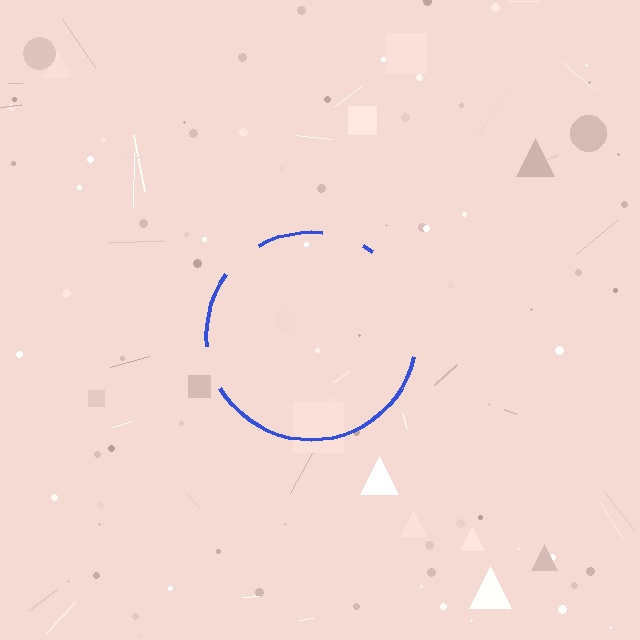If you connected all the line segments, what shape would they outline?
They would outline a circle.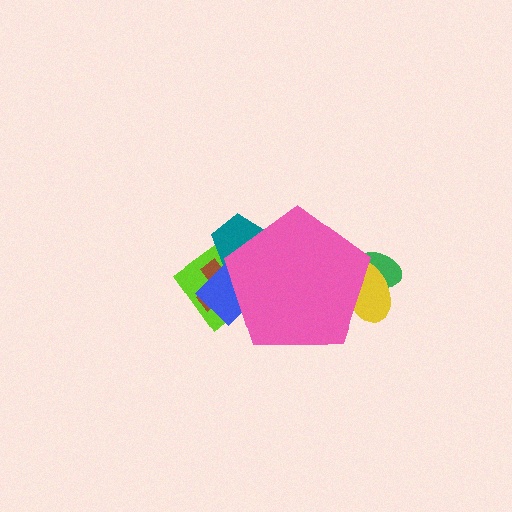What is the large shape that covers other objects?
A pink pentagon.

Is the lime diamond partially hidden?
Yes, the lime diamond is partially hidden behind the pink pentagon.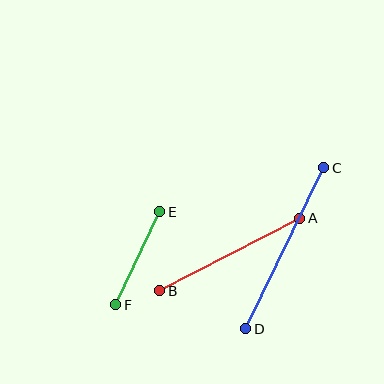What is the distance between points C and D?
The distance is approximately 179 pixels.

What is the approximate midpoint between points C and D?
The midpoint is at approximately (285, 248) pixels.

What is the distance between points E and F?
The distance is approximately 103 pixels.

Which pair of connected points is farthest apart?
Points C and D are farthest apart.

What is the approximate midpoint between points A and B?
The midpoint is at approximately (230, 255) pixels.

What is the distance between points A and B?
The distance is approximately 157 pixels.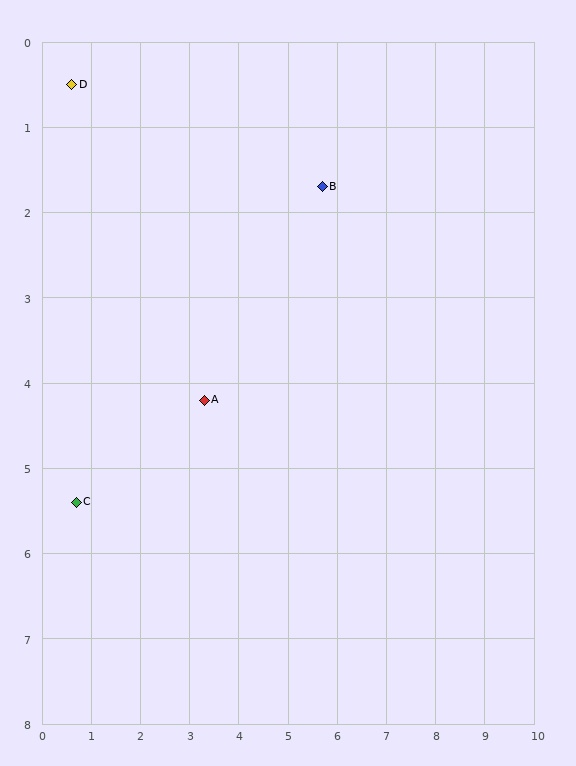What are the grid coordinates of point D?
Point D is at approximately (0.6, 0.5).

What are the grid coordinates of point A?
Point A is at approximately (3.3, 4.2).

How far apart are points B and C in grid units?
Points B and C are about 6.2 grid units apart.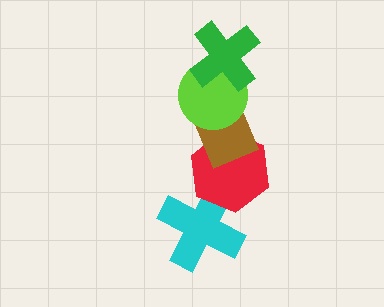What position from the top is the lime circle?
The lime circle is 2nd from the top.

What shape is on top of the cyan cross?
The red hexagon is on top of the cyan cross.